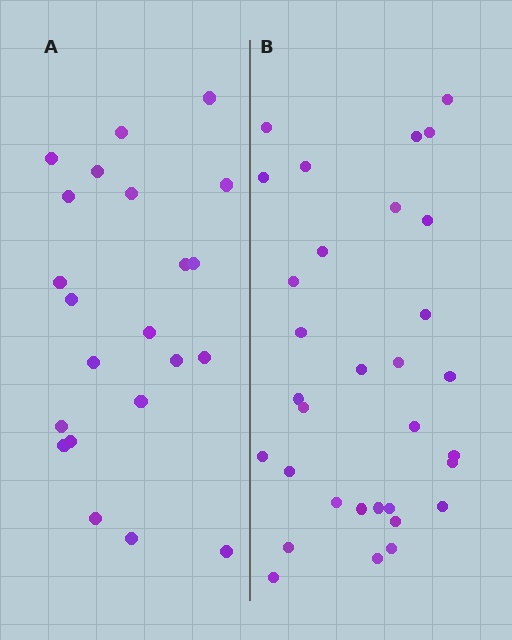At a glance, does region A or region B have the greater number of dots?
Region B (the right region) has more dots.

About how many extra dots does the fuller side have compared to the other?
Region B has roughly 10 or so more dots than region A.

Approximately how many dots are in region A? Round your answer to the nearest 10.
About 20 dots. (The exact count is 22, which rounds to 20.)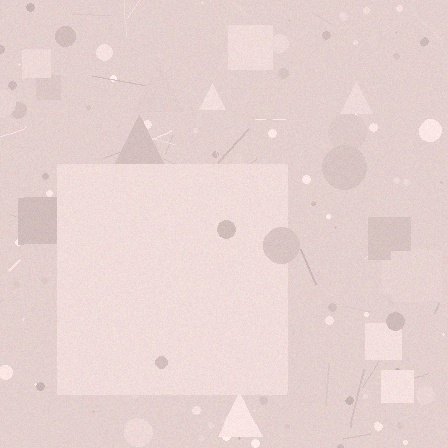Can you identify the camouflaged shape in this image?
The camouflaged shape is a square.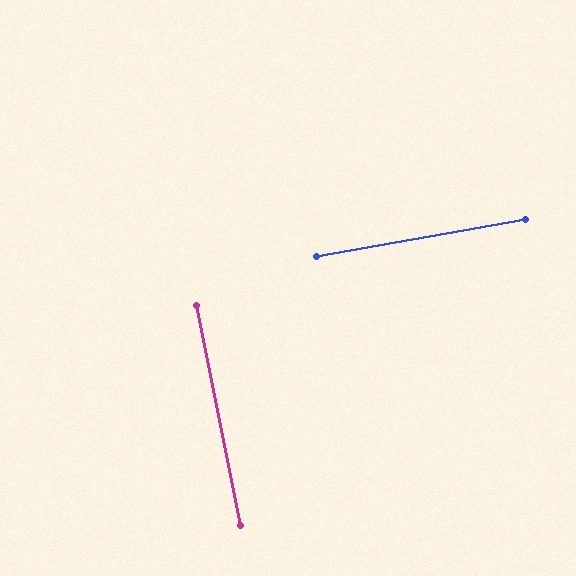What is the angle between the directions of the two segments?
Approximately 89 degrees.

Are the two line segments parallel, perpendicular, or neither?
Perpendicular — they meet at approximately 89°.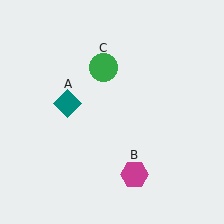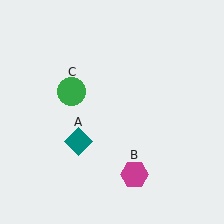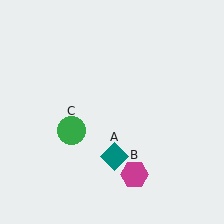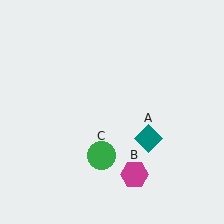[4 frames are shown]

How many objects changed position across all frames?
2 objects changed position: teal diamond (object A), green circle (object C).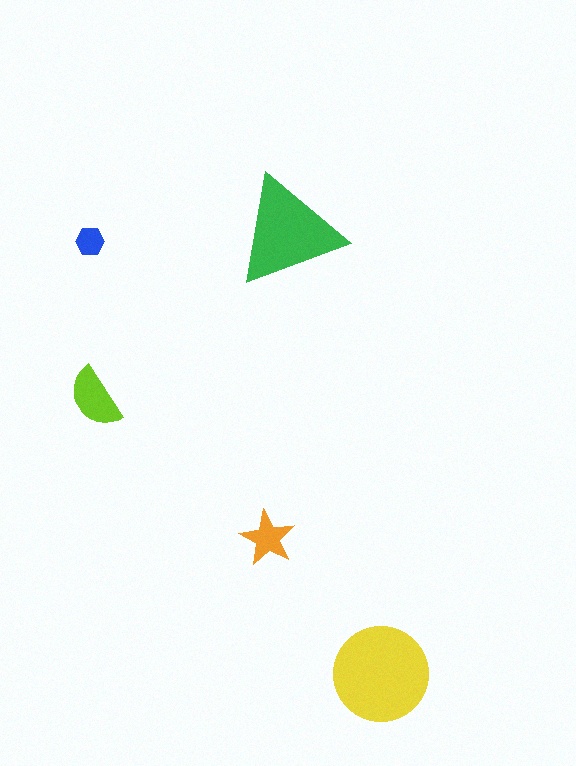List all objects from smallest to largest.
The blue hexagon, the orange star, the lime semicircle, the green triangle, the yellow circle.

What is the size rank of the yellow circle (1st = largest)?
1st.